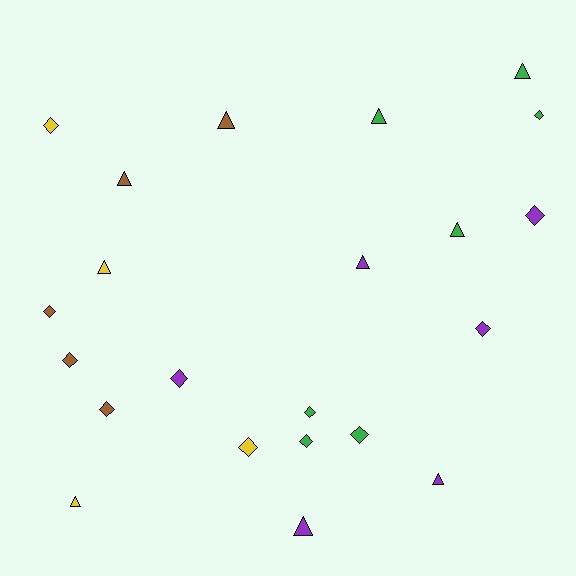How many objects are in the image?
There are 22 objects.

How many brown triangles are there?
There are 2 brown triangles.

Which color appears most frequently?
Green, with 7 objects.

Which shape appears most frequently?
Diamond, with 12 objects.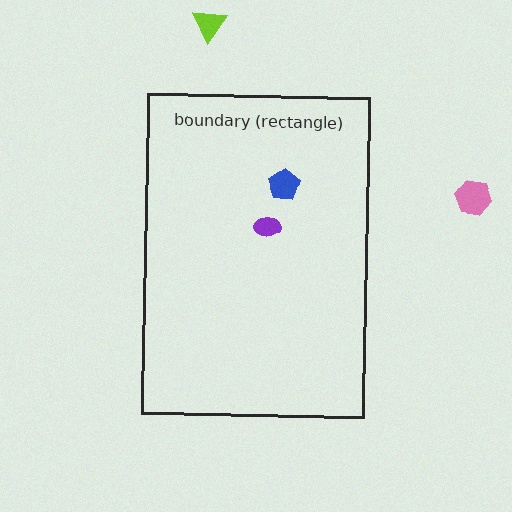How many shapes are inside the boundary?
2 inside, 2 outside.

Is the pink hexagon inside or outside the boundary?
Outside.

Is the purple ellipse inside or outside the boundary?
Inside.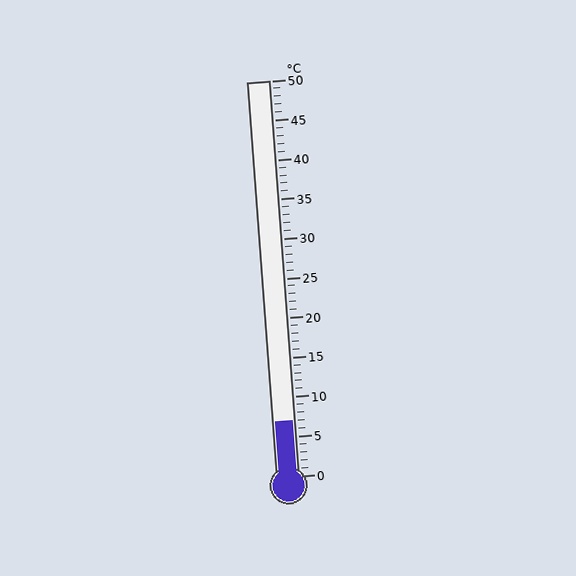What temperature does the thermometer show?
The thermometer shows approximately 7°C.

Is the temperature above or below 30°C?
The temperature is below 30°C.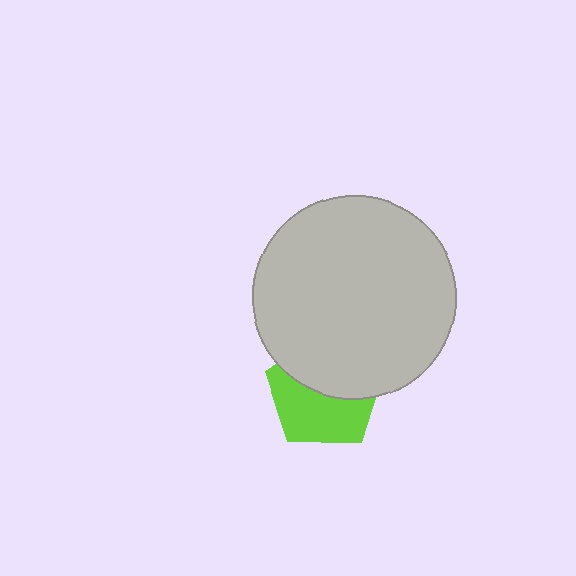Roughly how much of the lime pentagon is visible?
About half of it is visible (roughly 51%).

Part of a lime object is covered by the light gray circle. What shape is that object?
It is a pentagon.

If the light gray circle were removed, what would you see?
You would see the complete lime pentagon.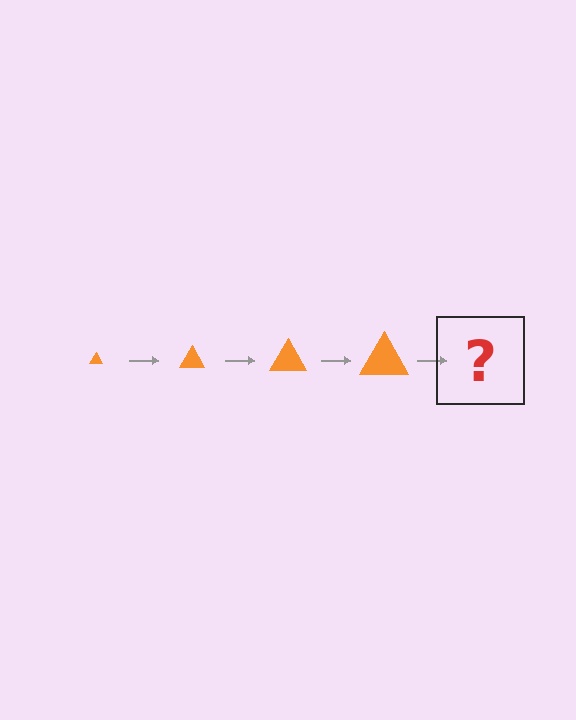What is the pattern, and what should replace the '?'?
The pattern is that the triangle gets progressively larger each step. The '?' should be an orange triangle, larger than the previous one.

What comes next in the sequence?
The next element should be an orange triangle, larger than the previous one.